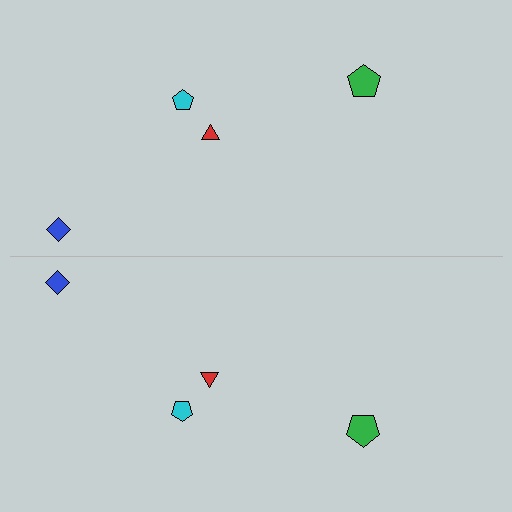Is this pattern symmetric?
Yes, this pattern has bilateral (reflection) symmetry.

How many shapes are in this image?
There are 8 shapes in this image.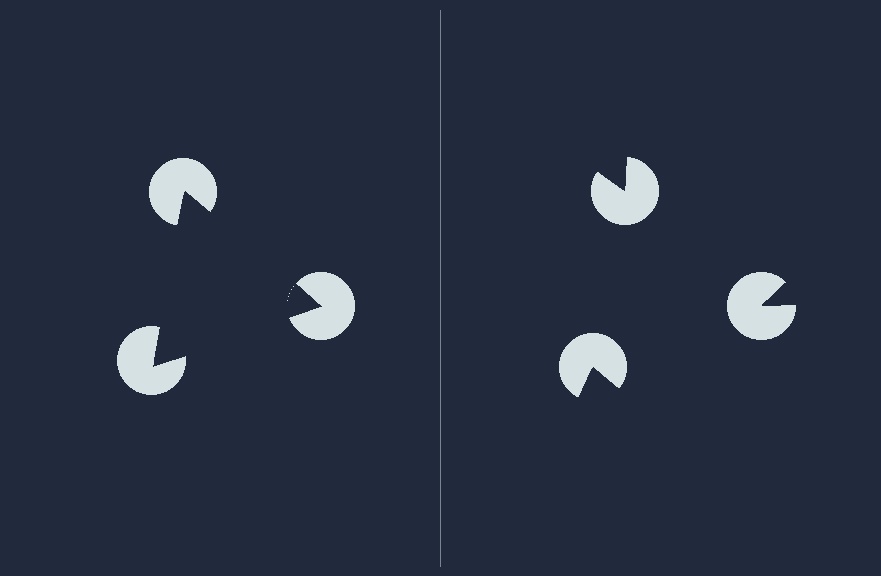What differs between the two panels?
The pac-man discs are positioned identically on both sides; only the wedge orientations differ. On the left they align to a triangle; on the right they are misaligned.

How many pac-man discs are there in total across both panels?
6 — 3 on each side.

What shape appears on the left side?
An illusory triangle.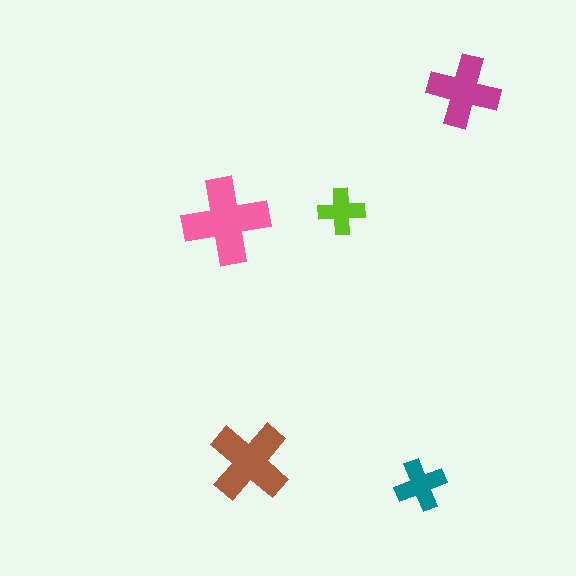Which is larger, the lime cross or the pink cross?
The pink one.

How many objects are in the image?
There are 5 objects in the image.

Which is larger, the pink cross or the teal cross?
The pink one.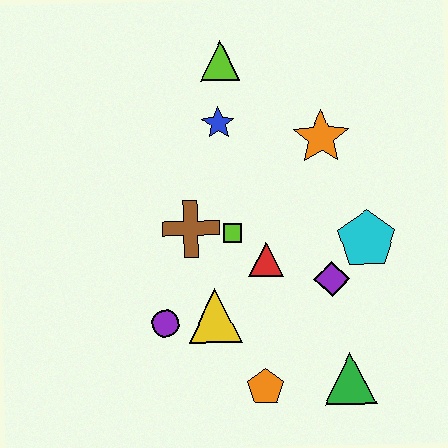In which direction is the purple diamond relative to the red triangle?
The purple diamond is to the right of the red triangle.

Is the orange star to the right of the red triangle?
Yes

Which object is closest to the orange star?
The blue star is closest to the orange star.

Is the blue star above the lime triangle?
No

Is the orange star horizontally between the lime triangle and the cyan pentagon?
Yes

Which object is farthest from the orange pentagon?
The lime triangle is farthest from the orange pentagon.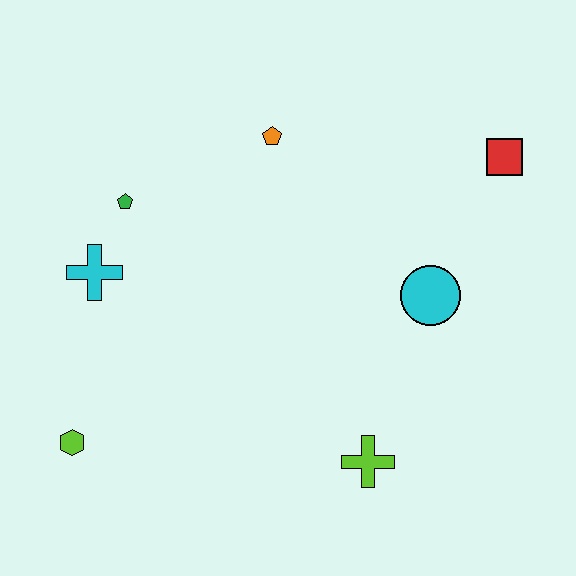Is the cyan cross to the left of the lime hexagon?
No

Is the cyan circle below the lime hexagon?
No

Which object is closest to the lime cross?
The cyan circle is closest to the lime cross.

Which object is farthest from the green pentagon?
The red square is farthest from the green pentagon.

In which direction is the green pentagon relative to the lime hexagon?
The green pentagon is above the lime hexagon.